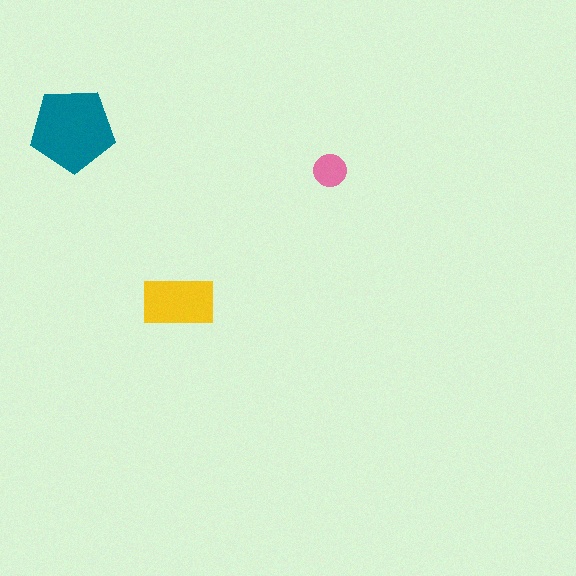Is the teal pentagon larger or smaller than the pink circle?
Larger.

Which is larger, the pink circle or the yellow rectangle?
The yellow rectangle.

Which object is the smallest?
The pink circle.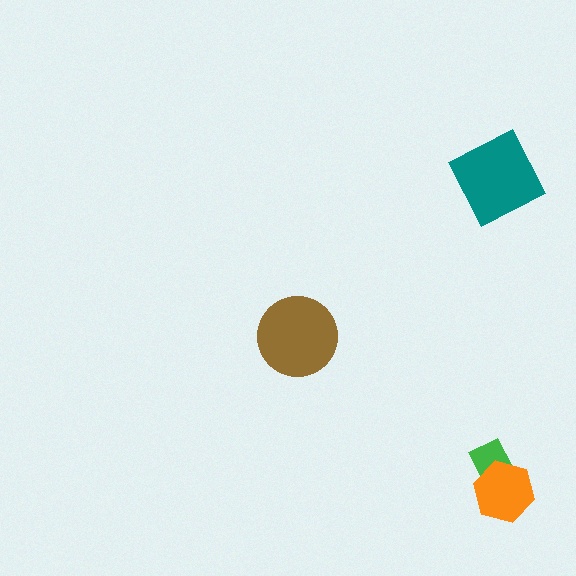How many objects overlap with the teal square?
0 objects overlap with the teal square.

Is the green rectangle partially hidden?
Yes, it is partially covered by another shape.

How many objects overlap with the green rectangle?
1 object overlaps with the green rectangle.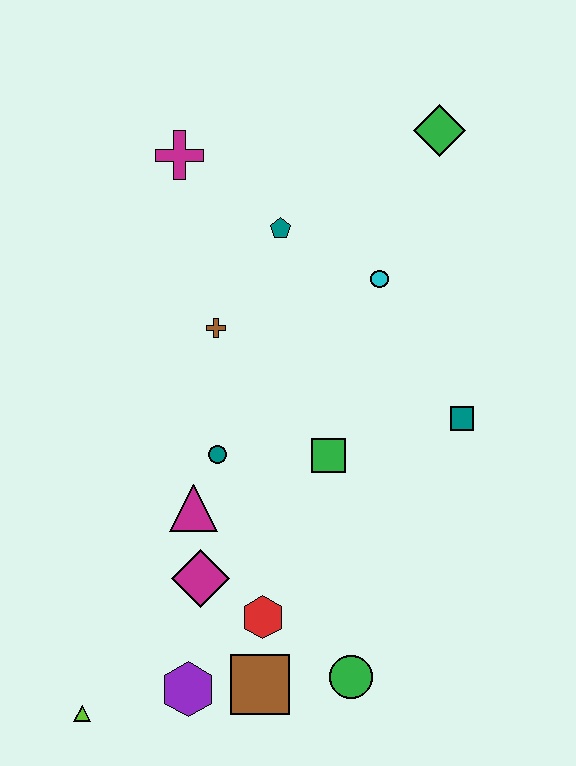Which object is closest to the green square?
The teal circle is closest to the green square.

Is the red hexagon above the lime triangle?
Yes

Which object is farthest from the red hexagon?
The green diamond is farthest from the red hexagon.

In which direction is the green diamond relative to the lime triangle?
The green diamond is above the lime triangle.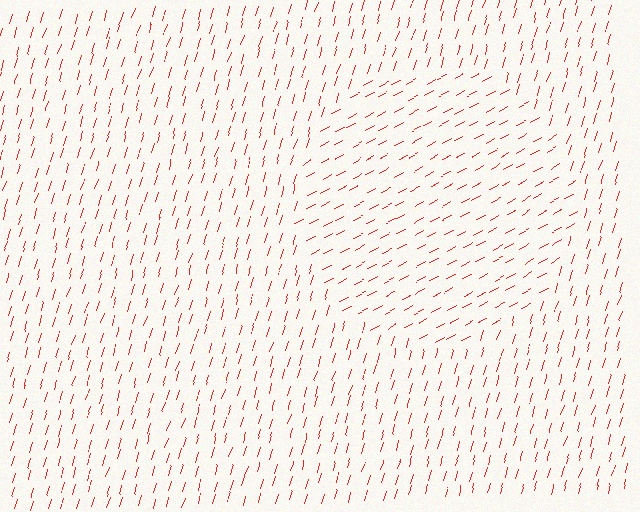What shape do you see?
I see a circle.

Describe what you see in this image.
The image is filled with small red line segments. A circle region in the image has lines oriented differently from the surrounding lines, creating a visible texture boundary.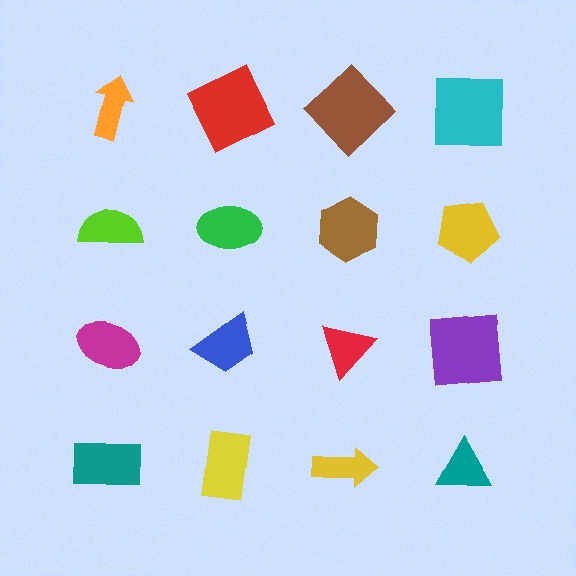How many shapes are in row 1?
4 shapes.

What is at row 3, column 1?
A magenta ellipse.